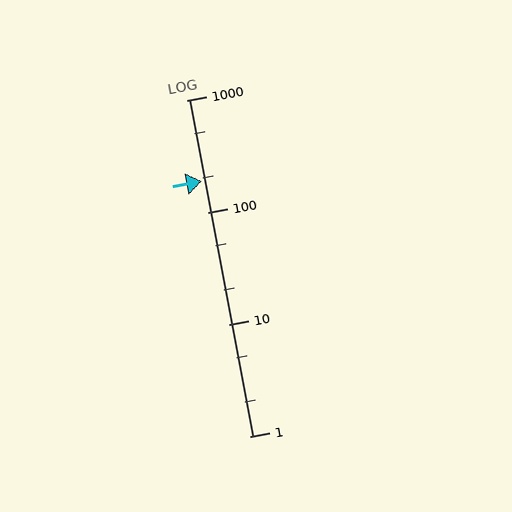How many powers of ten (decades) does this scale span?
The scale spans 3 decades, from 1 to 1000.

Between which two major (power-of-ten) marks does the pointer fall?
The pointer is between 100 and 1000.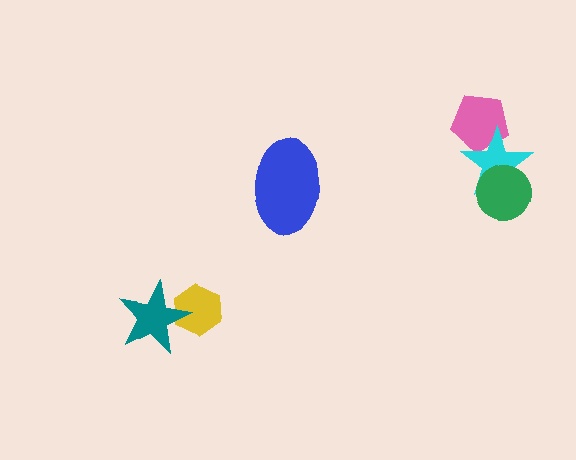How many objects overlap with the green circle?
1 object overlaps with the green circle.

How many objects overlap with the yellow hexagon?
1 object overlaps with the yellow hexagon.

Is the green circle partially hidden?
No, no other shape covers it.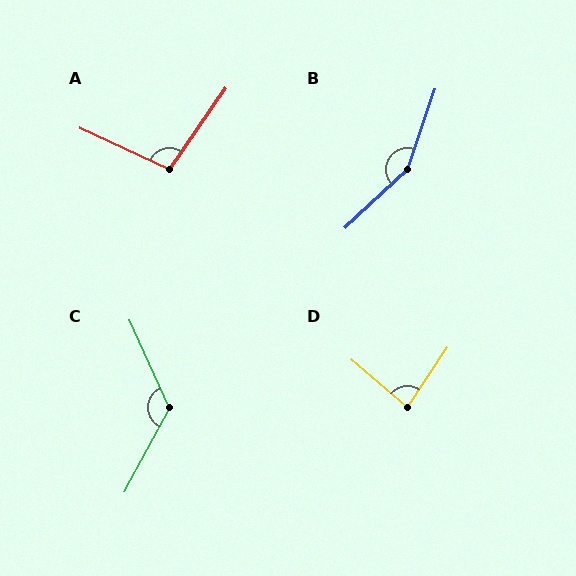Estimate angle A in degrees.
Approximately 100 degrees.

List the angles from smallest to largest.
D (84°), A (100°), C (128°), B (152°).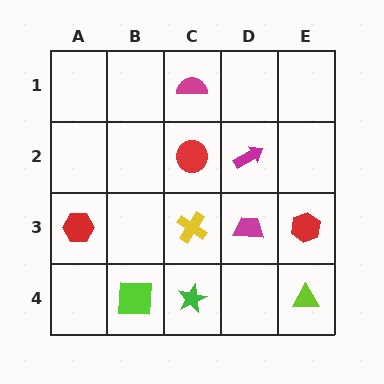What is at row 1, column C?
A magenta semicircle.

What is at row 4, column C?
A green star.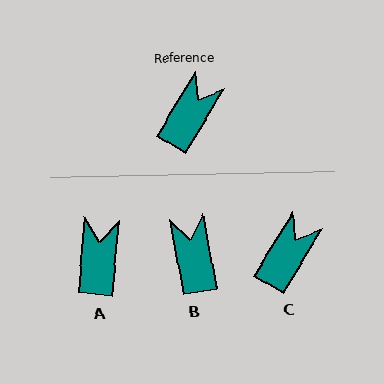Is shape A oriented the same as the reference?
No, it is off by about 26 degrees.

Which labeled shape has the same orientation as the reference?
C.